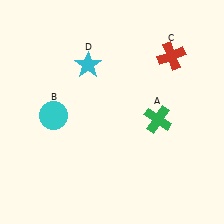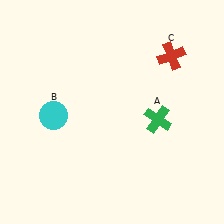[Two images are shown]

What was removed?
The cyan star (D) was removed in Image 2.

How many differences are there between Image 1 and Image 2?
There is 1 difference between the two images.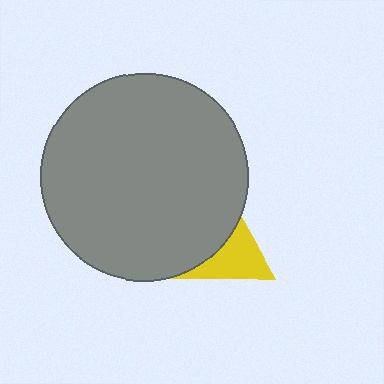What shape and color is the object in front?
The object in front is a gray circle.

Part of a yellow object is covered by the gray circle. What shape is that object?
It is a triangle.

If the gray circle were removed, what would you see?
You would see the complete yellow triangle.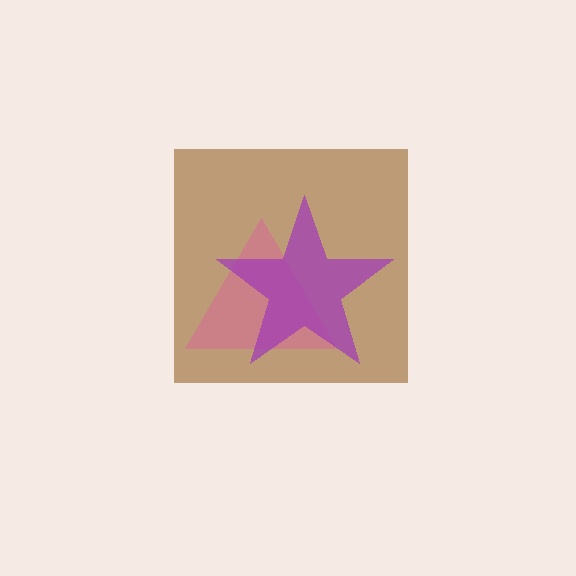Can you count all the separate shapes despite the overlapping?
Yes, there are 3 separate shapes.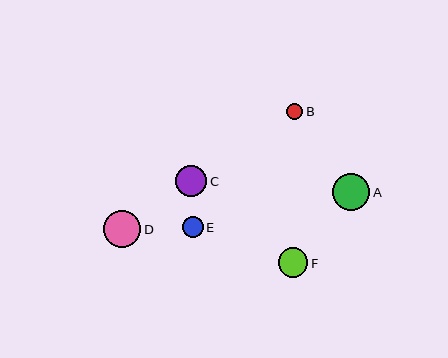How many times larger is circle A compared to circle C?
Circle A is approximately 1.2 times the size of circle C.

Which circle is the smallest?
Circle B is the smallest with a size of approximately 16 pixels.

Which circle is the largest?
Circle D is the largest with a size of approximately 38 pixels.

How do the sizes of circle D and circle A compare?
Circle D and circle A are approximately the same size.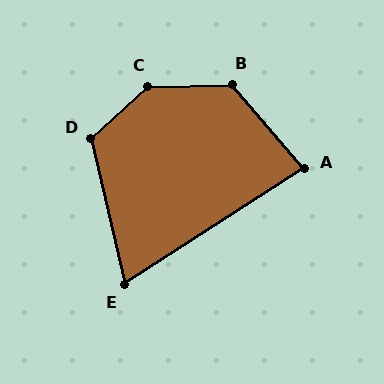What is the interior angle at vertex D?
Approximately 119 degrees (obtuse).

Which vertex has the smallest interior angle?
E, at approximately 70 degrees.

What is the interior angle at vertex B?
Approximately 130 degrees (obtuse).